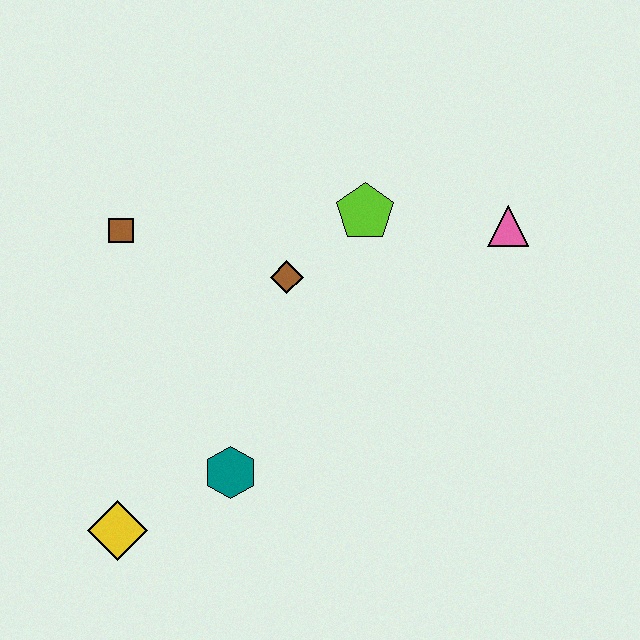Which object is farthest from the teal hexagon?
The pink triangle is farthest from the teal hexagon.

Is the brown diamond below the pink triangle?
Yes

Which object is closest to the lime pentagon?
The brown diamond is closest to the lime pentagon.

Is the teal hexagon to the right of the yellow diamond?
Yes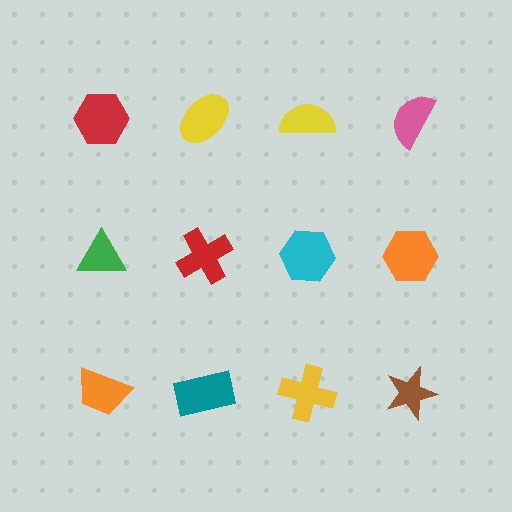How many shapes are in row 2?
4 shapes.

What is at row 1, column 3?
A yellow semicircle.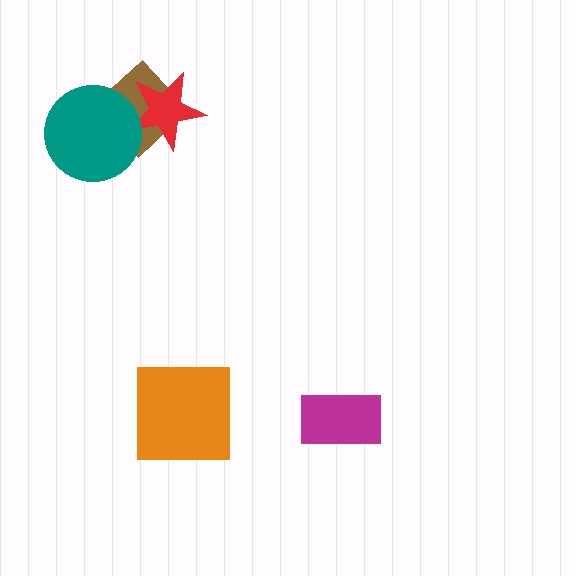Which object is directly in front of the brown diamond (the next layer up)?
The red star is directly in front of the brown diamond.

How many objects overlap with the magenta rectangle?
0 objects overlap with the magenta rectangle.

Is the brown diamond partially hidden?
Yes, it is partially covered by another shape.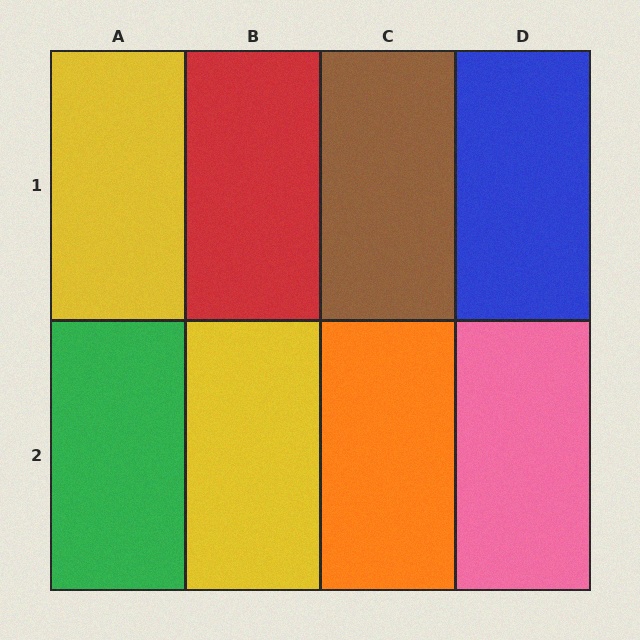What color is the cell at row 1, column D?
Blue.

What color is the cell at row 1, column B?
Red.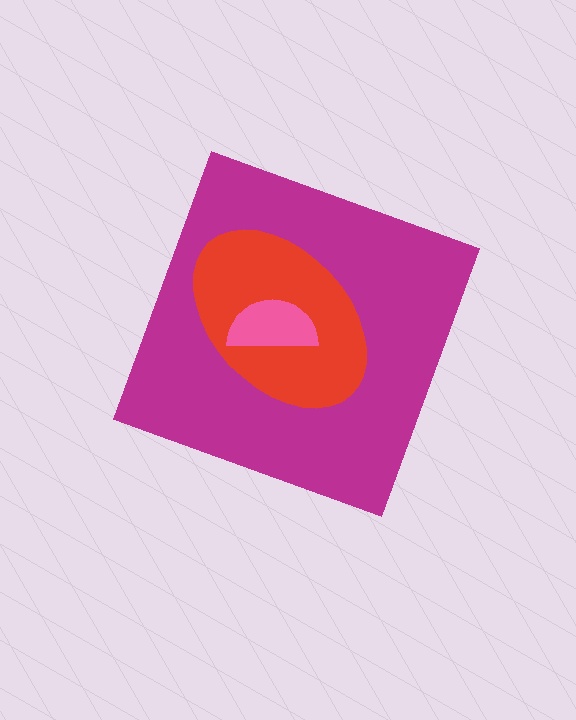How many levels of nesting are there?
3.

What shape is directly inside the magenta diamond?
The red ellipse.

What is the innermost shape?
The pink semicircle.